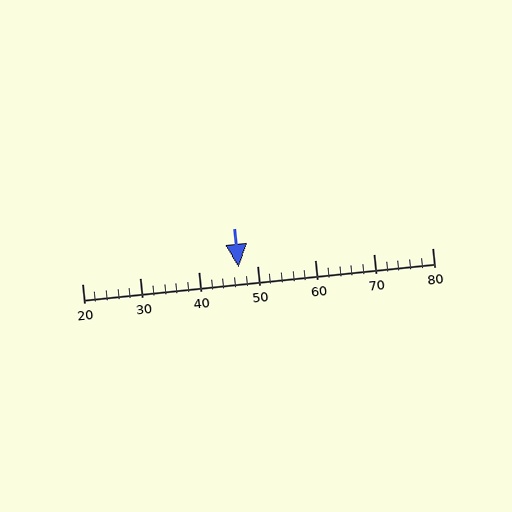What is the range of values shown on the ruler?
The ruler shows values from 20 to 80.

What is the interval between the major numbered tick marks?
The major tick marks are spaced 10 units apart.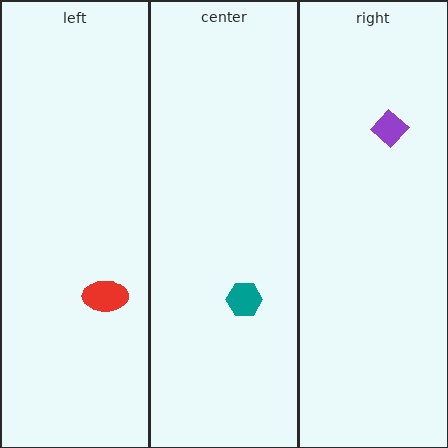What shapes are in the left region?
The red ellipse.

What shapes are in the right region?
The purple diamond.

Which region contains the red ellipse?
The left region.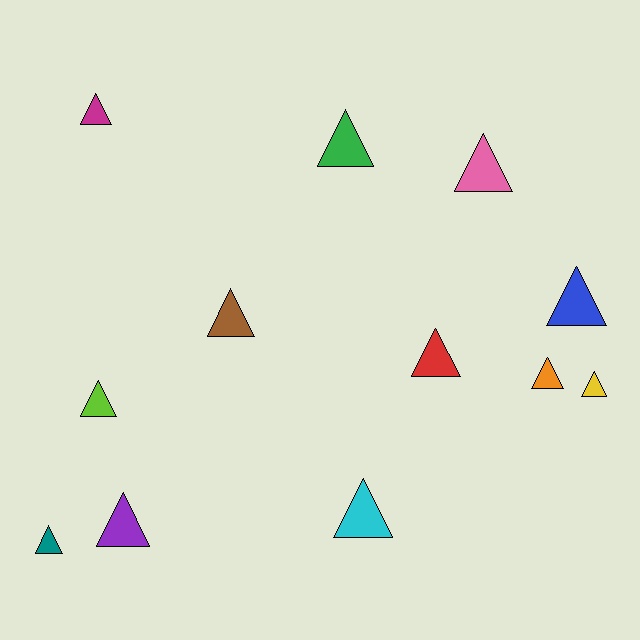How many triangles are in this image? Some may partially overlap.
There are 12 triangles.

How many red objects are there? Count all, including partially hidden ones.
There is 1 red object.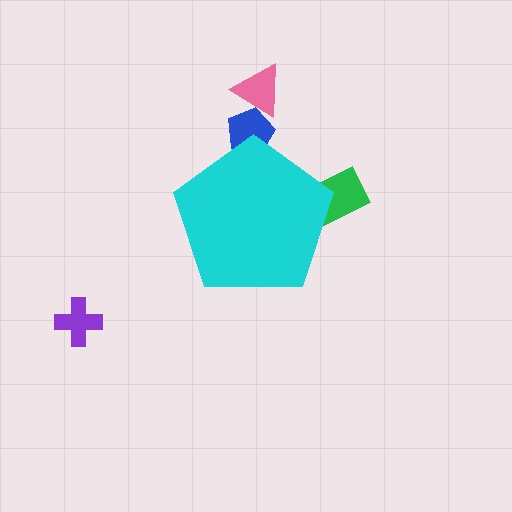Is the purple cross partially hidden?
No, the purple cross is fully visible.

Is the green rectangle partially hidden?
Yes, the green rectangle is partially hidden behind the cyan pentagon.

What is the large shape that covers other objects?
A cyan pentagon.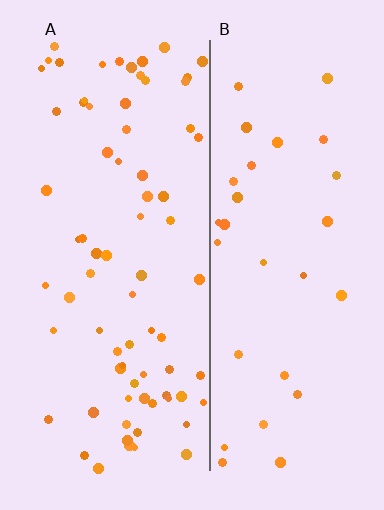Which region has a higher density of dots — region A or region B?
A (the left).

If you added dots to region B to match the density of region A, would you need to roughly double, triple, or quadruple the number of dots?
Approximately double.